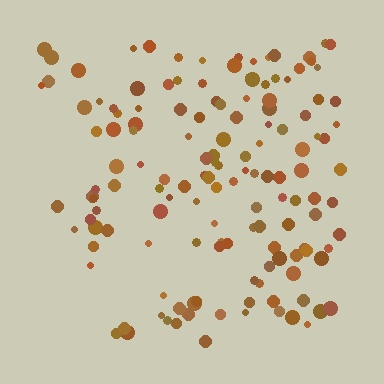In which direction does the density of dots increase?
From left to right, with the right side densest.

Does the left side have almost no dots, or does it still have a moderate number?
Still a moderate number, just noticeably fewer than the right.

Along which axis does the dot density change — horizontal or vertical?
Horizontal.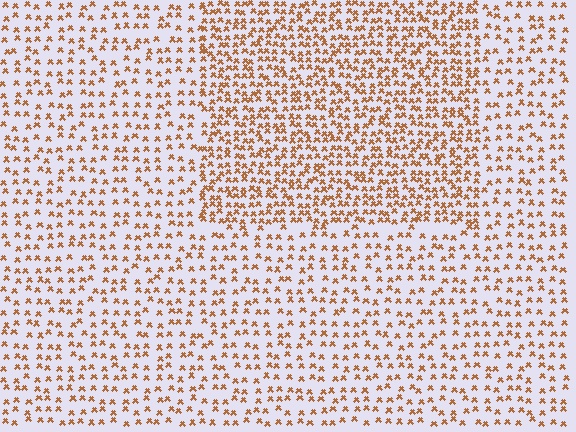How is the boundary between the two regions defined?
The boundary is defined by a change in element density (approximately 1.9x ratio). All elements are the same color, size, and shape.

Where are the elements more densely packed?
The elements are more densely packed inside the rectangle boundary.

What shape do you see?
I see a rectangle.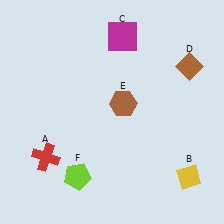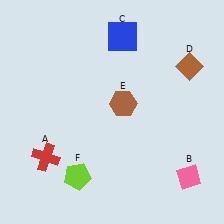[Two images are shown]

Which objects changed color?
B changed from yellow to pink. C changed from magenta to blue.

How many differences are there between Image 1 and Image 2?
There are 2 differences between the two images.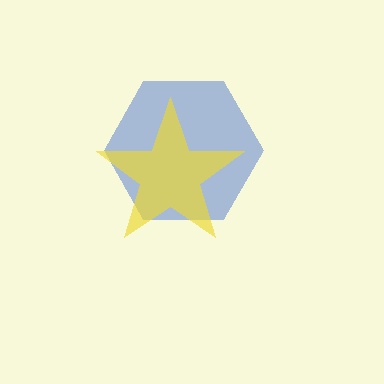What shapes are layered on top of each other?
The layered shapes are: a blue hexagon, a yellow star.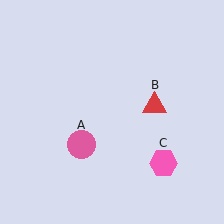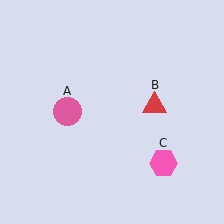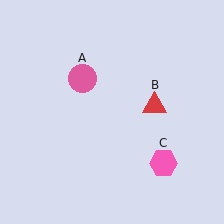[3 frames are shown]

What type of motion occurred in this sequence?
The pink circle (object A) rotated clockwise around the center of the scene.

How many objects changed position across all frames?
1 object changed position: pink circle (object A).